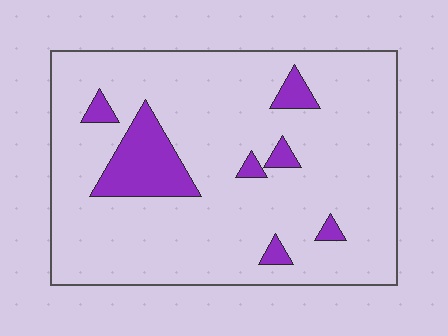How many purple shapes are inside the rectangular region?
7.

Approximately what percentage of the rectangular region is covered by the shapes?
Approximately 10%.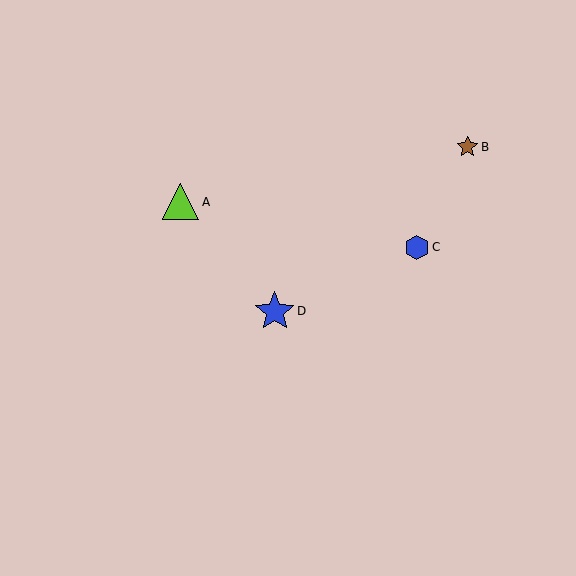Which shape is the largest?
The blue star (labeled D) is the largest.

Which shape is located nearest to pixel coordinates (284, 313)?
The blue star (labeled D) at (275, 312) is nearest to that location.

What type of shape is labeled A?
Shape A is a lime triangle.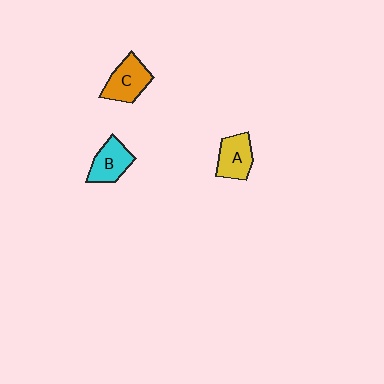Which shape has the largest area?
Shape C (orange).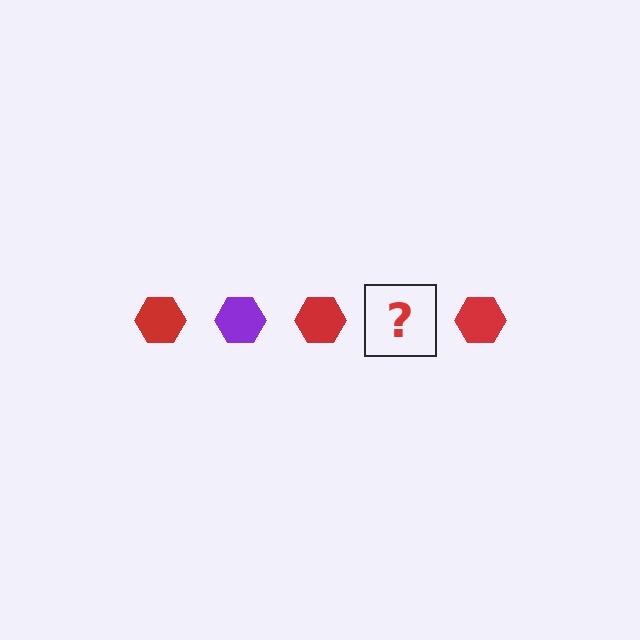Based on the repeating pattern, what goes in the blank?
The blank should be a purple hexagon.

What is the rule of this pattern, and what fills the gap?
The rule is that the pattern cycles through red, purple hexagons. The gap should be filled with a purple hexagon.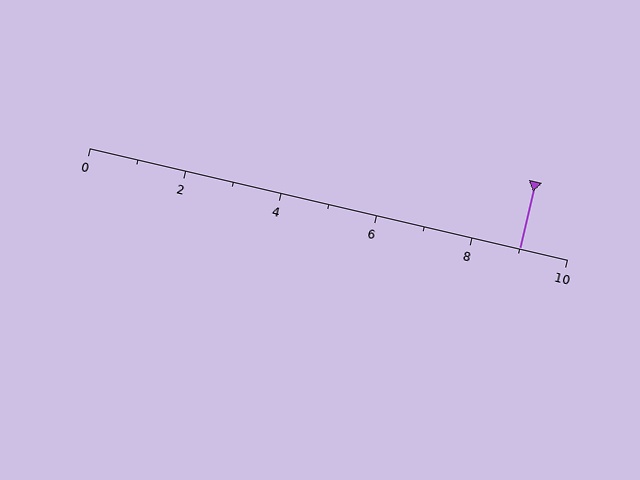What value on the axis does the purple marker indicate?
The marker indicates approximately 9.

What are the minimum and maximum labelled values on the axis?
The axis runs from 0 to 10.